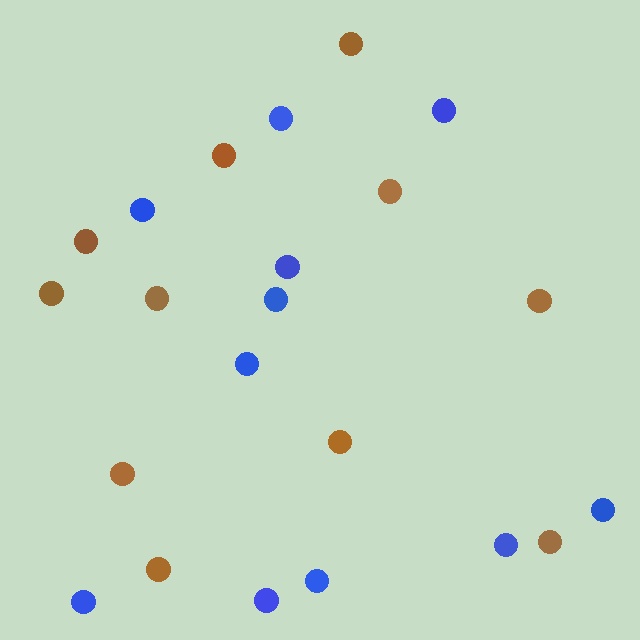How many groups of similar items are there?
There are 2 groups: one group of brown circles (11) and one group of blue circles (11).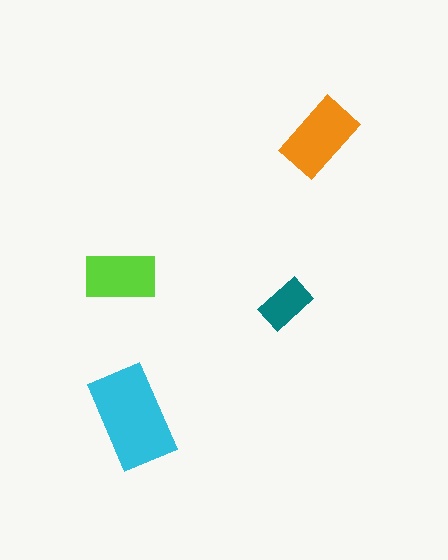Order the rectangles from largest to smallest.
the cyan one, the orange one, the lime one, the teal one.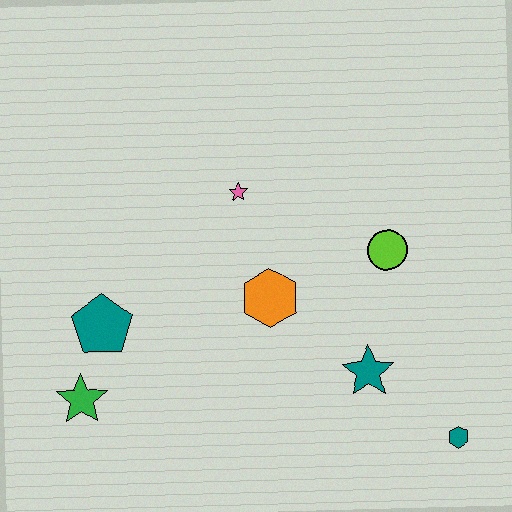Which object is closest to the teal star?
The teal hexagon is closest to the teal star.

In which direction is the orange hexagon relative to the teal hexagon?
The orange hexagon is to the left of the teal hexagon.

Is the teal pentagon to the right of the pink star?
No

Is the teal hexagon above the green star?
No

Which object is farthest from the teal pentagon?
The teal hexagon is farthest from the teal pentagon.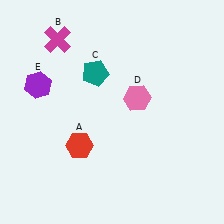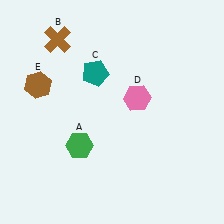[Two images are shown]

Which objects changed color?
A changed from red to green. B changed from magenta to brown. E changed from purple to brown.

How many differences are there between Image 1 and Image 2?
There are 3 differences between the two images.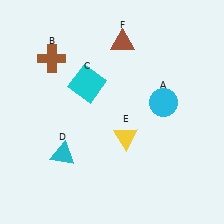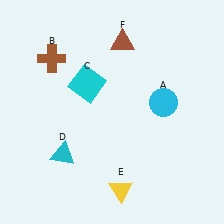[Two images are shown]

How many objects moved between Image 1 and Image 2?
1 object moved between the two images.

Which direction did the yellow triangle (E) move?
The yellow triangle (E) moved down.